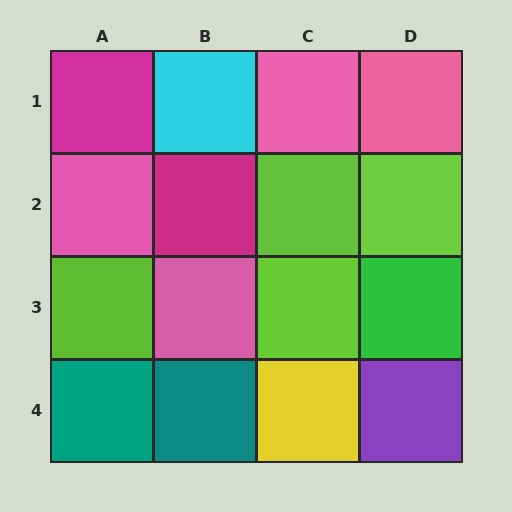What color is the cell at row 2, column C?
Lime.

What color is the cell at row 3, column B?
Pink.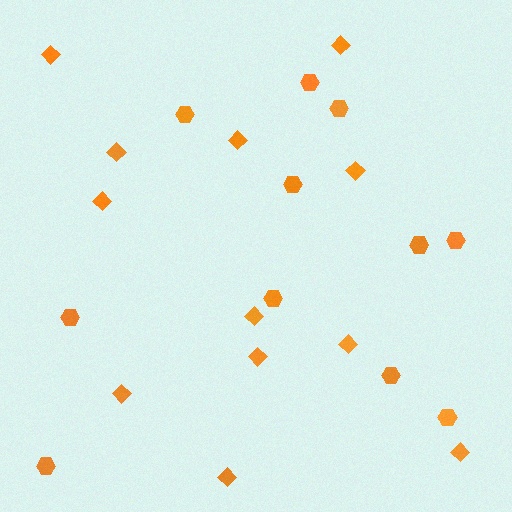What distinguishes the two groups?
There are 2 groups: one group of diamonds (12) and one group of hexagons (11).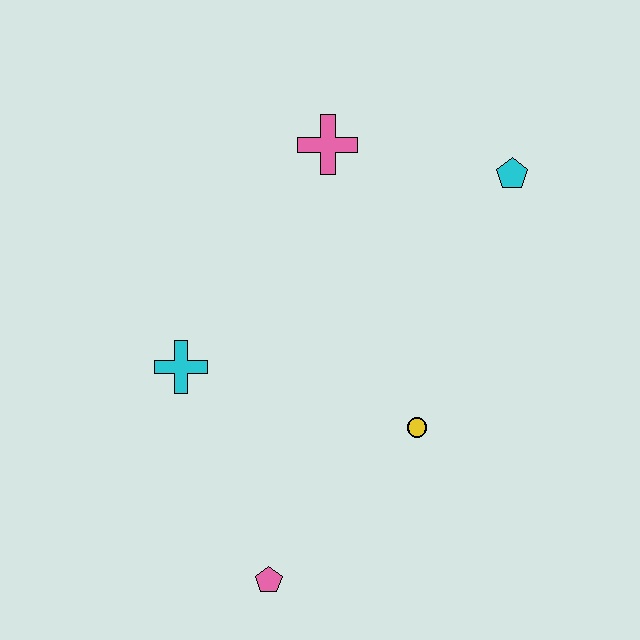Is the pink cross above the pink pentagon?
Yes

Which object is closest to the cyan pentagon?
The pink cross is closest to the cyan pentagon.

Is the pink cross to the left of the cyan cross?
No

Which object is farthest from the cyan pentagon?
The pink pentagon is farthest from the cyan pentagon.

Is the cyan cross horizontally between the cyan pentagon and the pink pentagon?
No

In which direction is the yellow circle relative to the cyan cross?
The yellow circle is to the right of the cyan cross.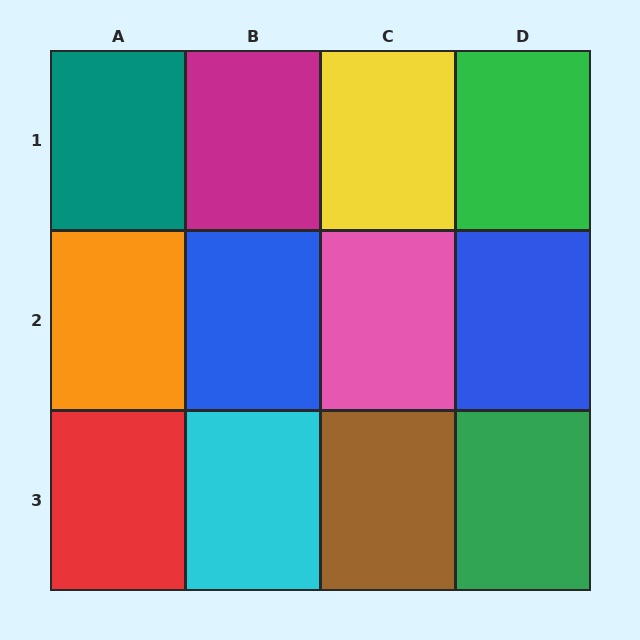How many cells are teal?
1 cell is teal.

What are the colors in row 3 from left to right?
Red, cyan, brown, green.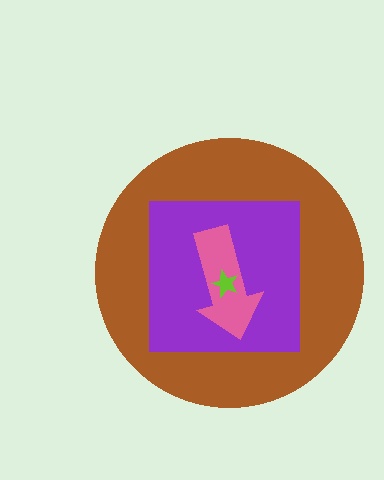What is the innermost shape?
The lime star.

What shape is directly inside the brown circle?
The purple square.